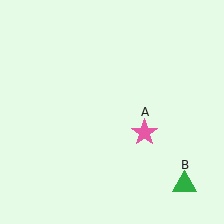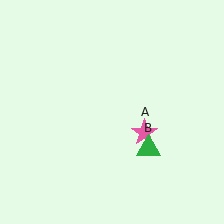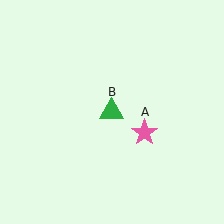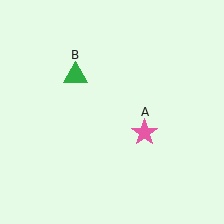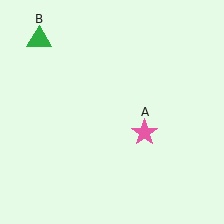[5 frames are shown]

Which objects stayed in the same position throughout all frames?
Pink star (object A) remained stationary.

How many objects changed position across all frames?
1 object changed position: green triangle (object B).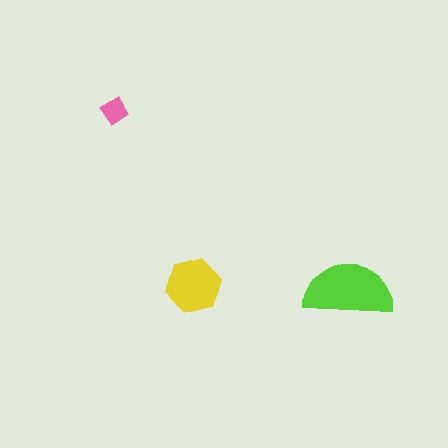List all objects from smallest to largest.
The pink diamond, the yellow hexagon, the lime semicircle.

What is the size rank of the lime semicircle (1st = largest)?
1st.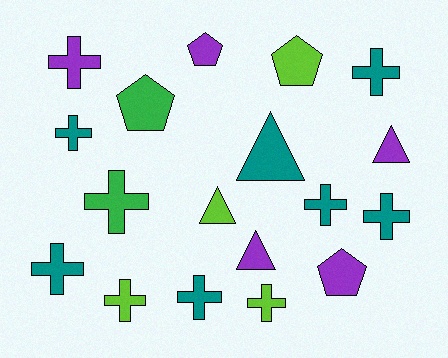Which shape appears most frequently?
Cross, with 10 objects.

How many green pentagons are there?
There is 1 green pentagon.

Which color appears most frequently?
Teal, with 7 objects.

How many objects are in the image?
There are 18 objects.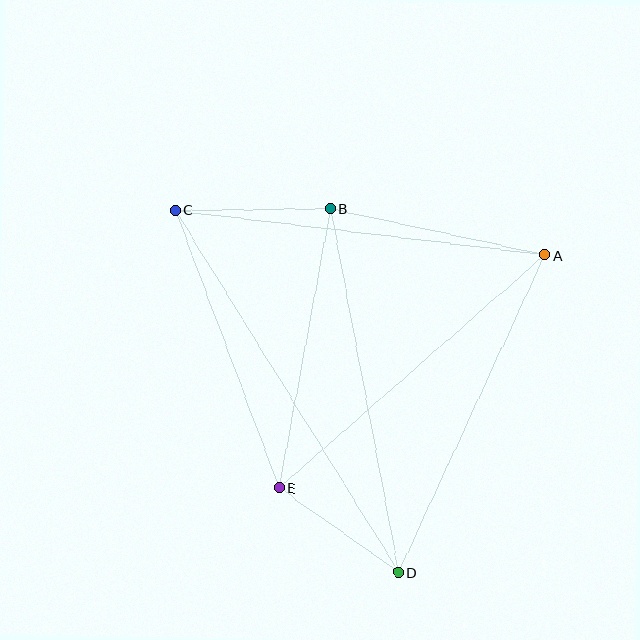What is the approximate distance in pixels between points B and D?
The distance between B and D is approximately 370 pixels.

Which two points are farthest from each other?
Points C and D are farthest from each other.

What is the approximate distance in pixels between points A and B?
The distance between A and B is approximately 220 pixels.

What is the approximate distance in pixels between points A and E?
The distance between A and E is approximately 353 pixels.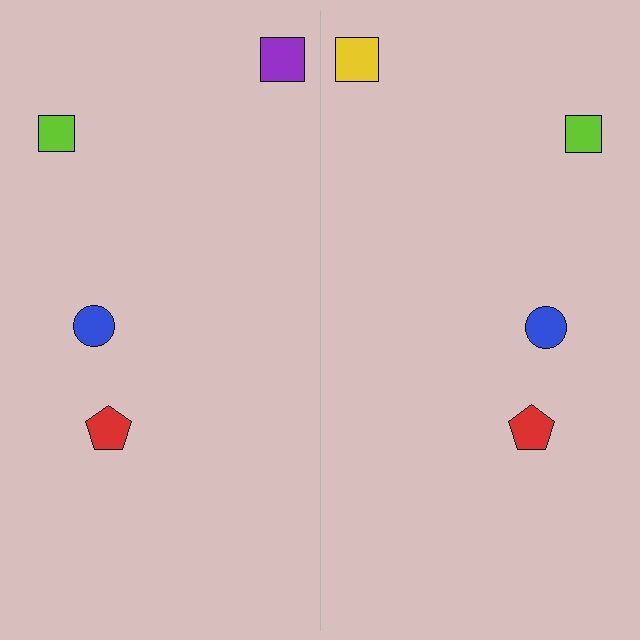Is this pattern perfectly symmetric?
No, the pattern is not perfectly symmetric. The yellow square on the right side breaks the symmetry — its mirror counterpart is purple.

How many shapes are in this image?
There are 8 shapes in this image.